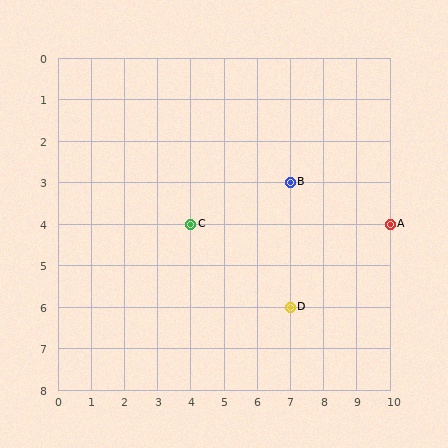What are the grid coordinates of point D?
Point D is at grid coordinates (7, 6).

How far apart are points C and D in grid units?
Points C and D are 3 columns and 2 rows apart (about 3.6 grid units diagonally).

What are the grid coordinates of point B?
Point B is at grid coordinates (7, 3).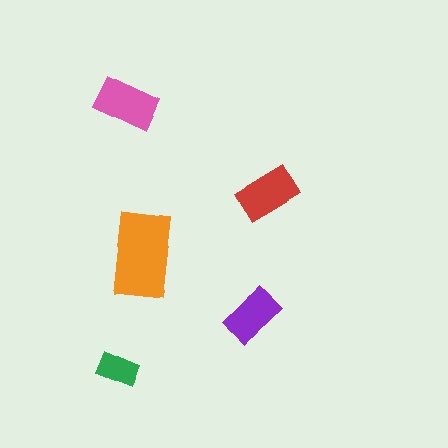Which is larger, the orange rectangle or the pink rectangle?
The orange one.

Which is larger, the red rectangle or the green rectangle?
The red one.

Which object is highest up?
The pink rectangle is topmost.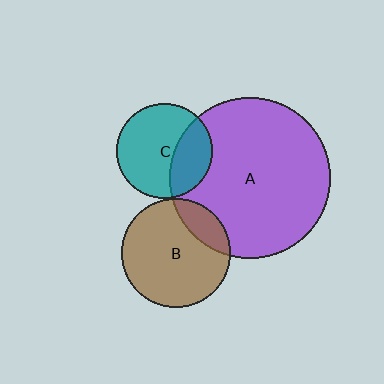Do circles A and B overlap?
Yes.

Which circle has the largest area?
Circle A (purple).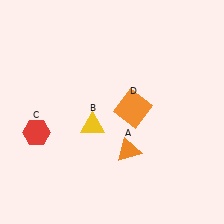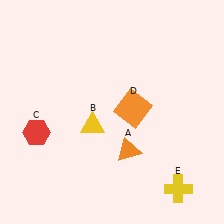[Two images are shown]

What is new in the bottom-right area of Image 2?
A yellow cross (E) was added in the bottom-right area of Image 2.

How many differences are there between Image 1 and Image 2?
There is 1 difference between the two images.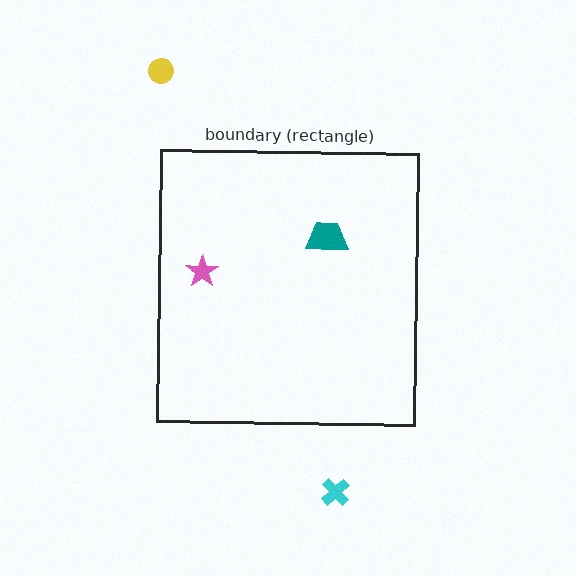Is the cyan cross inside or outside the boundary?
Outside.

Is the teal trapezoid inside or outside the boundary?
Inside.